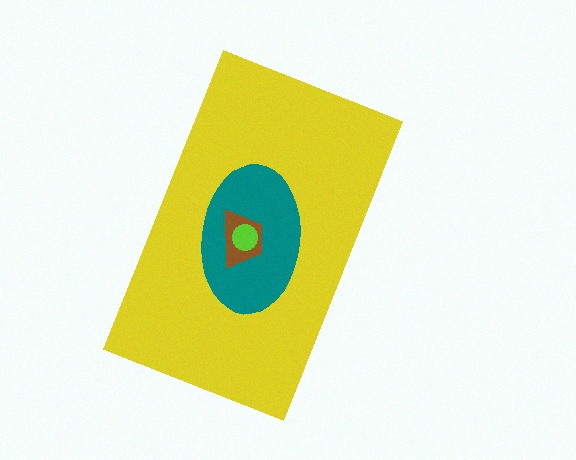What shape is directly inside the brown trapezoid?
The lime circle.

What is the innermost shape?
The lime circle.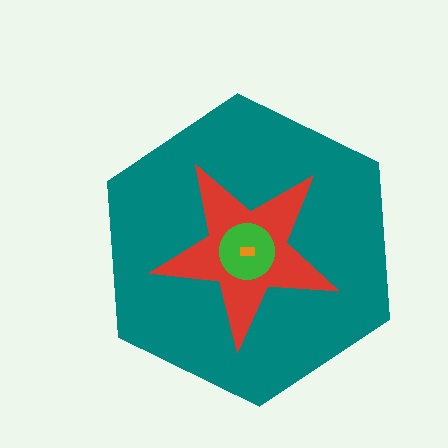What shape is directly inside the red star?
The green circle.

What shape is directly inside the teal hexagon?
The red star.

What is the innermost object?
The orange rectangle.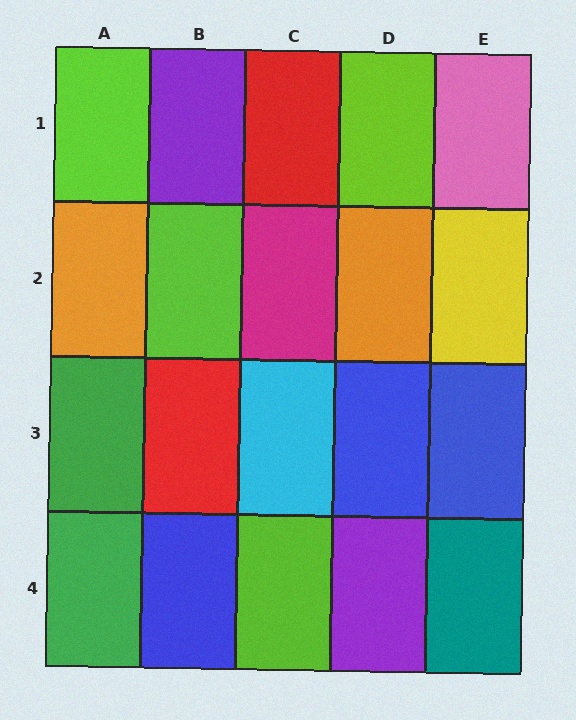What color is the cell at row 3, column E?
Blue.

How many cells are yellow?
1 cell is yellow.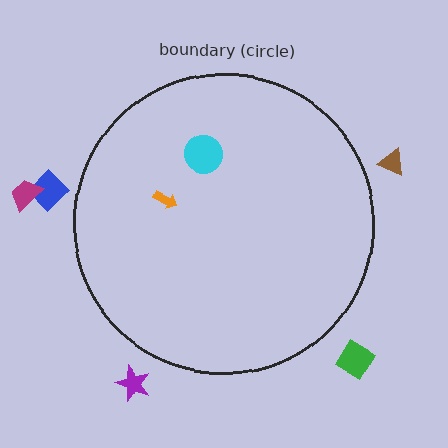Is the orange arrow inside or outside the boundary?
Inside.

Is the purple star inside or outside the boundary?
Outside.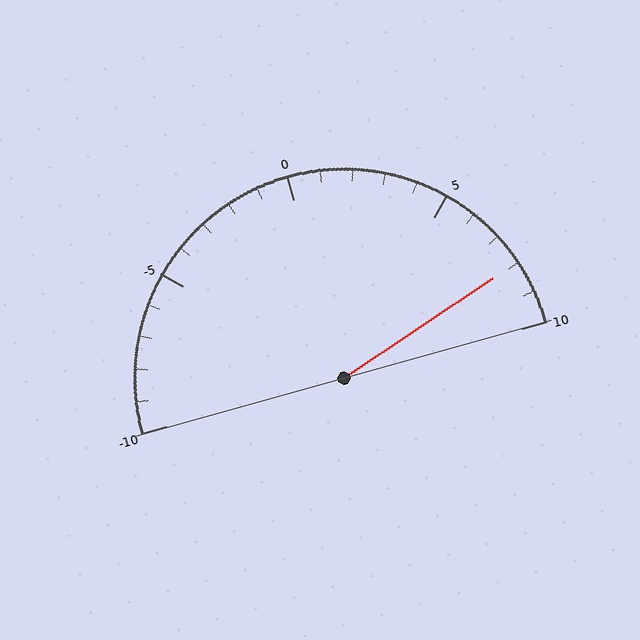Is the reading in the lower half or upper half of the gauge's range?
The reading is in the upper half of the range (-10 to 10).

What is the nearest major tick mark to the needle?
The nearest major tick mark is 10.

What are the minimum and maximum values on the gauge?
The gauge ranges from -10 to 10.